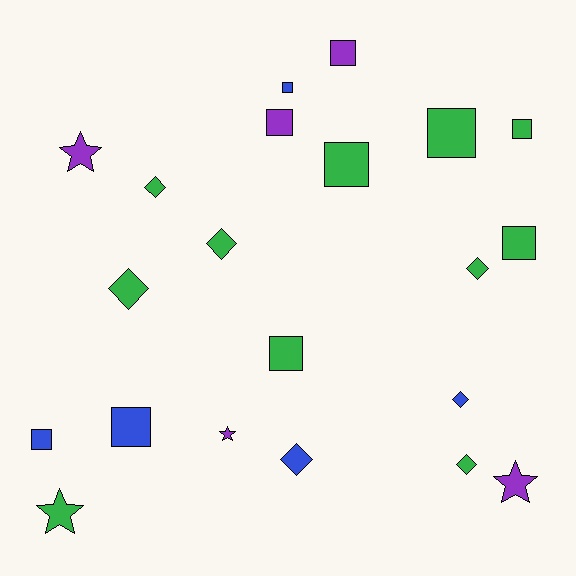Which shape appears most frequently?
Square, with 10 objects.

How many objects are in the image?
There are 21 objects.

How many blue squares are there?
There are 3 blue squares.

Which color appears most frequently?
Green, with 11 objects.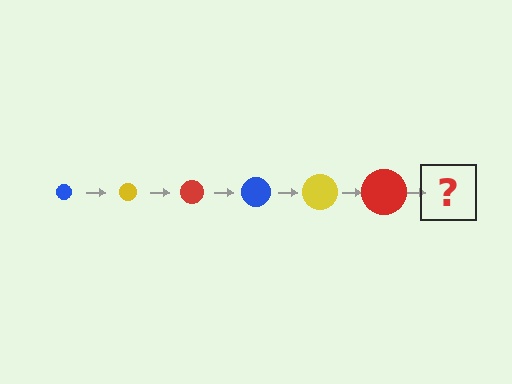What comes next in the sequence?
The next element should be a blue circle, larger than the previous one.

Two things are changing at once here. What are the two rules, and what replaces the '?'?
The two rules are that the circle grows larger each step and the color cycles through blue, yellow, and red. The '?' should be a blue circle, larger than the previous one.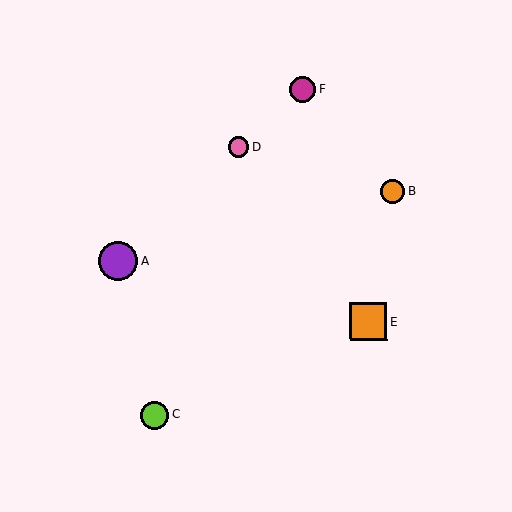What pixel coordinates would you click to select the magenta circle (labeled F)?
Click at (303, 89) to select the magenta circle F.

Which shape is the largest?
The purple circle (labeled A) is the largest.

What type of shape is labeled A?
Shape A is a purple circle.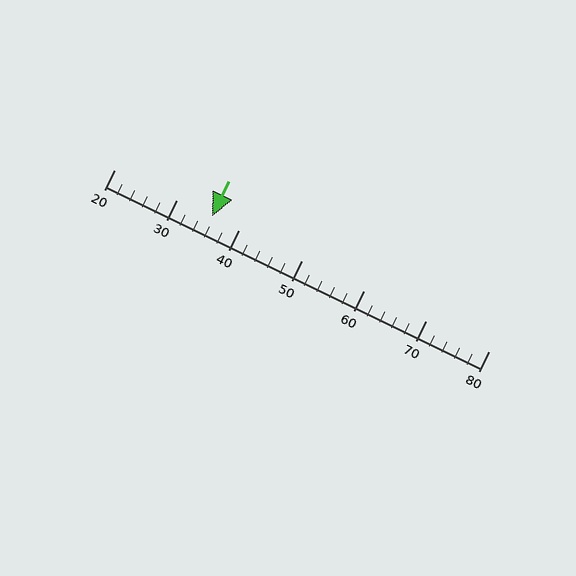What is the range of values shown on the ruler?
The ruler shows values from 20 to 80.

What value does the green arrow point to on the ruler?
The green arrow points to approximately 36.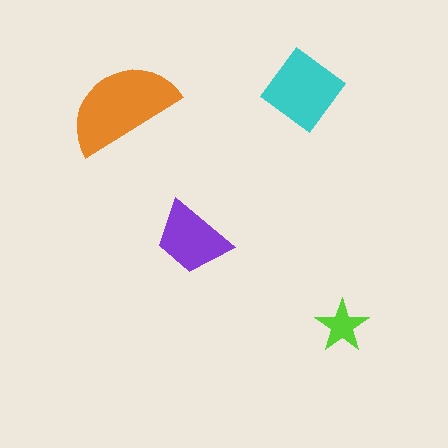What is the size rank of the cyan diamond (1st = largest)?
2nd.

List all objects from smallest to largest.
The lime star, the purple trapezoid, the cyan diamond, the orange semicircle.